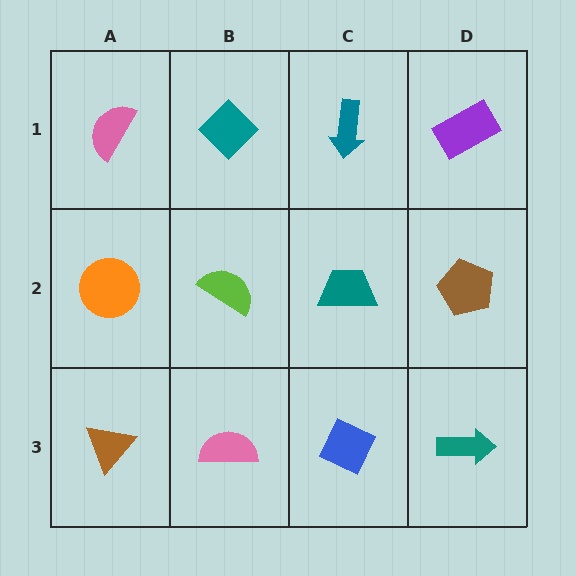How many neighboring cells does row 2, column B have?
4.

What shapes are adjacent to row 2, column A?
A pink semicircle (row 1, column A), a brown triangle (row 3, column A), a lime semicircle (row 2, column B).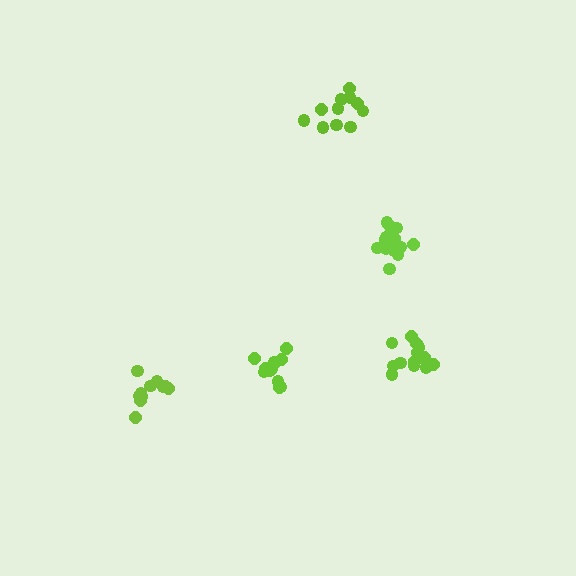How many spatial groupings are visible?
There are 5 spatial groupings.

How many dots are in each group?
Group 1: 13 dots, Group 2: 16 dots, Group 3: 14 dots, Group 4: 12 dots, Group 5: 11 dots (66 total).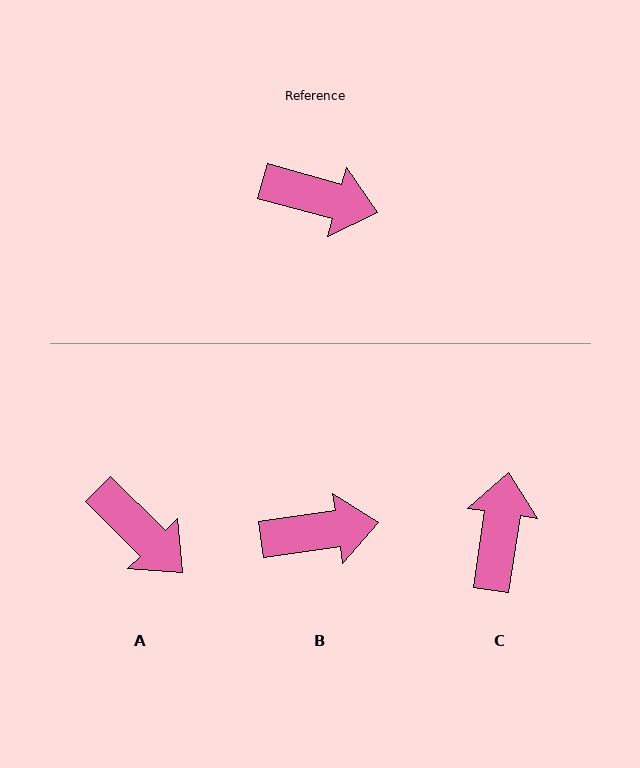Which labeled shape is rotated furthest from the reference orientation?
C, about 97 degrees away.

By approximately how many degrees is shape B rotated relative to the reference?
Approximately 24 degrees counter-clockwise.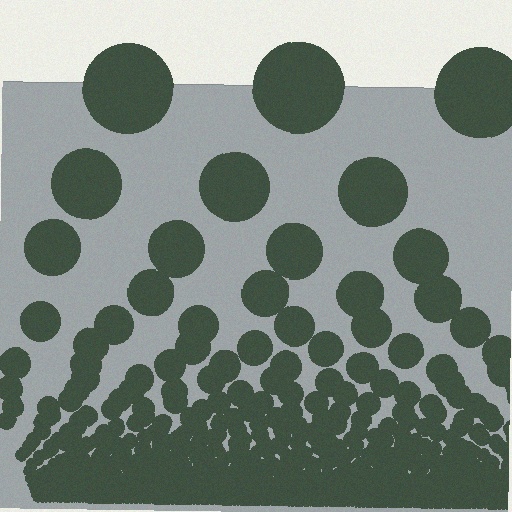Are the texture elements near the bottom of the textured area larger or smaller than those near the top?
Smaller. The gradient is inverted — elements near the bottom are smaller and denser.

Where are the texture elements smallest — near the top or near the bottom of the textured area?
Near the bottom.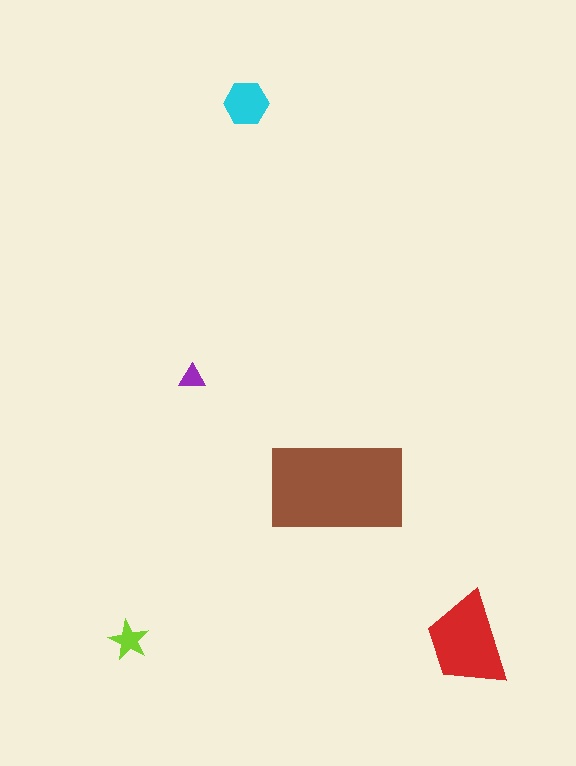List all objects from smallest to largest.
The purple triangle, the lime star, the cyan hexagon, the red trapezoid, the brown rectangle.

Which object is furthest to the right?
The red trapezoid is rightmost.